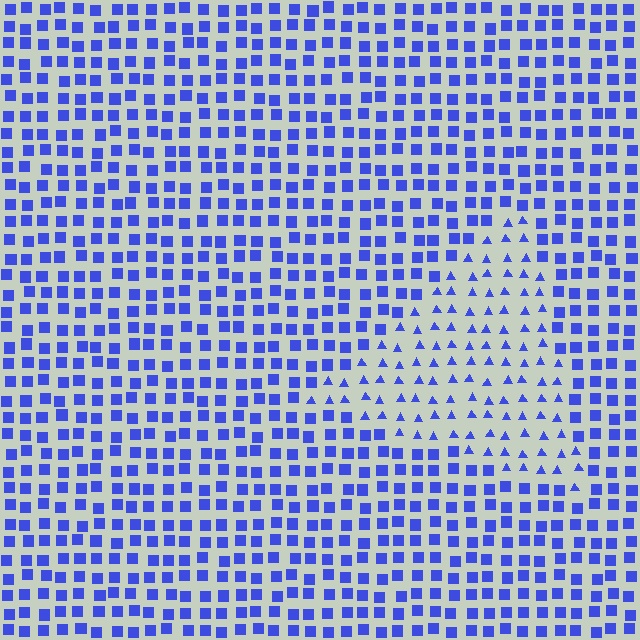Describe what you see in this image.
The image is filled with small blue elements arranged in a uniform grid. A triangle-shaped region contains triangles, while the surrounding area contains squares. The boundary is defined purely by the change in element shape.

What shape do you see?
I see a triangle.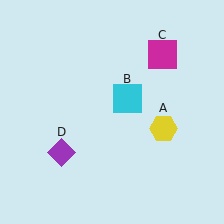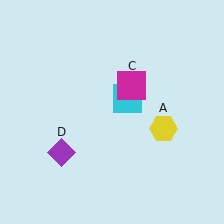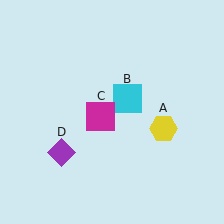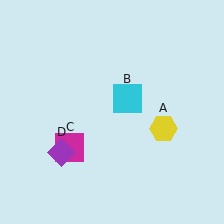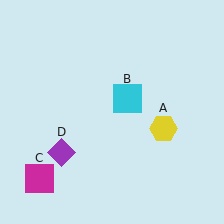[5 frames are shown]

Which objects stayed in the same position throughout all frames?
Yellow hexagon (object A) and cyan square (object B) and purple diamond (object D) remained stationary.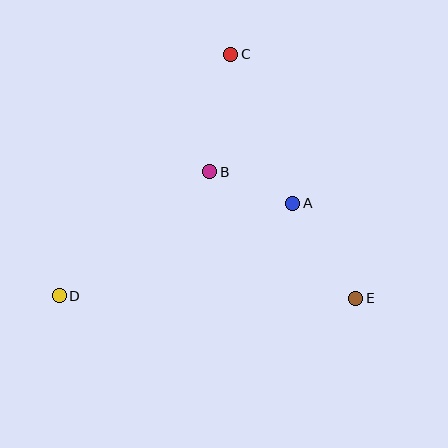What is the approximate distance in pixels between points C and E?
The distance between C and E is approximately 274 pixels.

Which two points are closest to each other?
Points A and B are closest to each other.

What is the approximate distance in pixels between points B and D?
The distance between B and D is approximately 195 pixels.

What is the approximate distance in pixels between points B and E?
The distance between B and E is approximately 193 pixels.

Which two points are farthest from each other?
Points D and E are farthest from each other.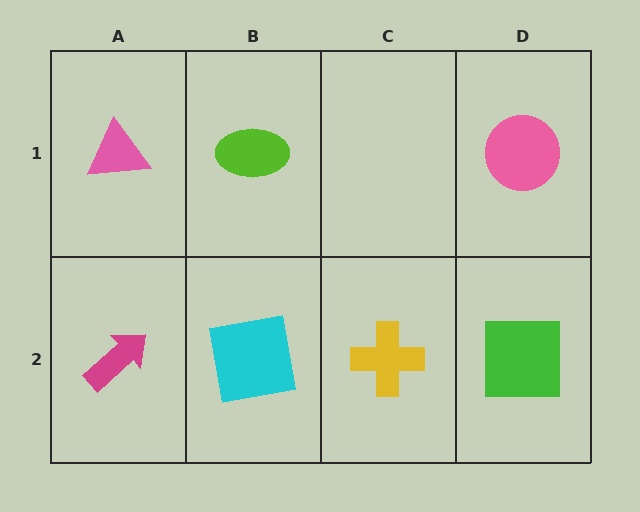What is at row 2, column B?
A cyan square.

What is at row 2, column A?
A magenta arrow.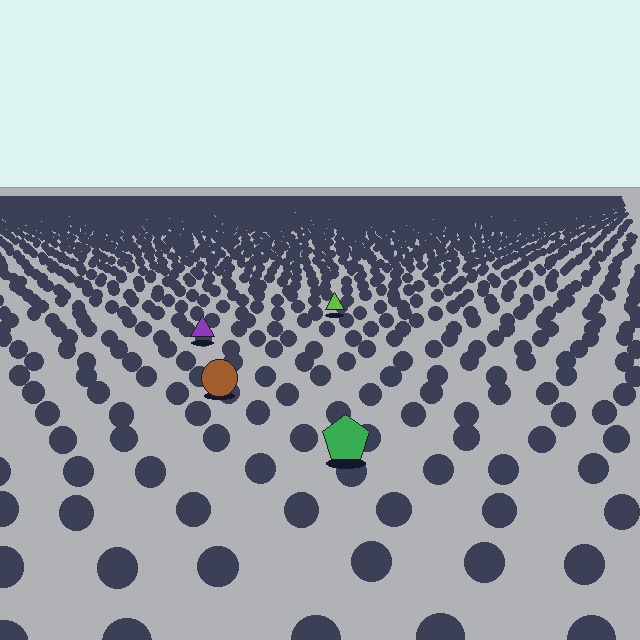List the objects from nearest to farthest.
From nearest to farthest: the green pentagon, the brown circle, the purple triangle, the lime triangle.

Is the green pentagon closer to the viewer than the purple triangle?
Yes. The green pentagon is closer — you can tell from the texture gradient: the ground texture is coarser near it.